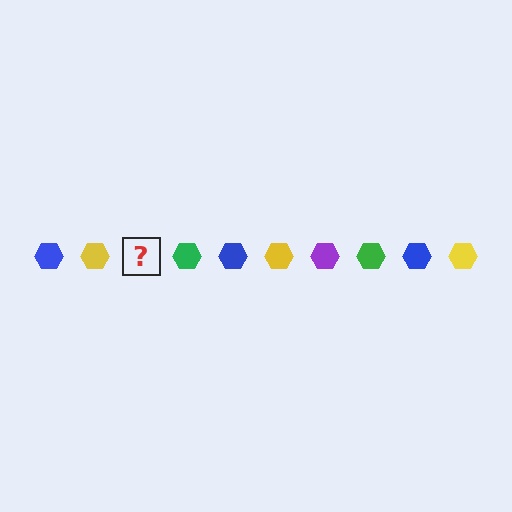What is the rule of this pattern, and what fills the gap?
The rule is that the pattern cycles through blue, yellow, purple, green hexagons. The gap should be filled with a purple hexagon.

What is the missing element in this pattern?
The missing element is a purple hexagon.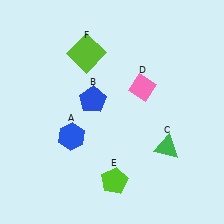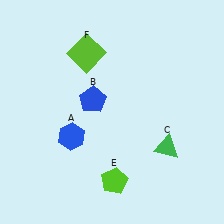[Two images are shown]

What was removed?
The pink diamond (D) was removed in Image 2.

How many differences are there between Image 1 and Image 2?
There is 1 difference between the two images.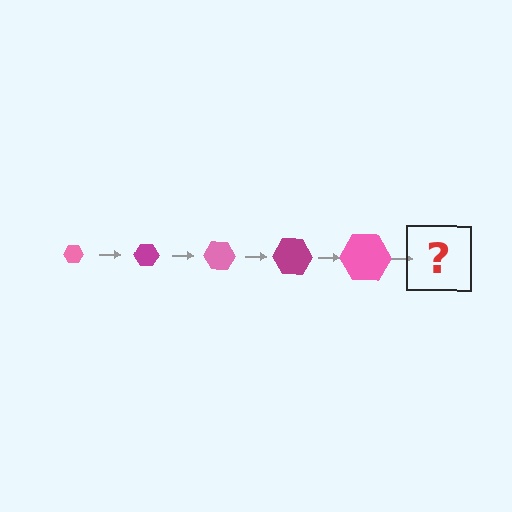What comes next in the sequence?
The next element should be a magenta hexagon, larger than the previous one.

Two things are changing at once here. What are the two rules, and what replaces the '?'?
The two rules are that the hexagon grows larger each step and the color cycles through pink and magenta. The '?' should be a magenta hexagon, larger than the previous one.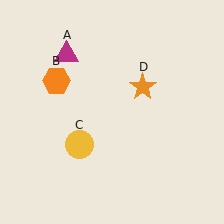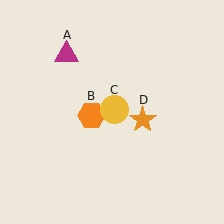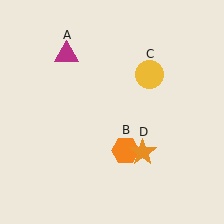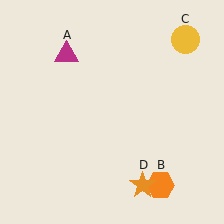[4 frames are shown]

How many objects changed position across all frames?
3 objects changed position: orange hexagon (object B), yellow circle (object C), orange star (object D).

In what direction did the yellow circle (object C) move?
The yellow circle (object C) moved up and to the right.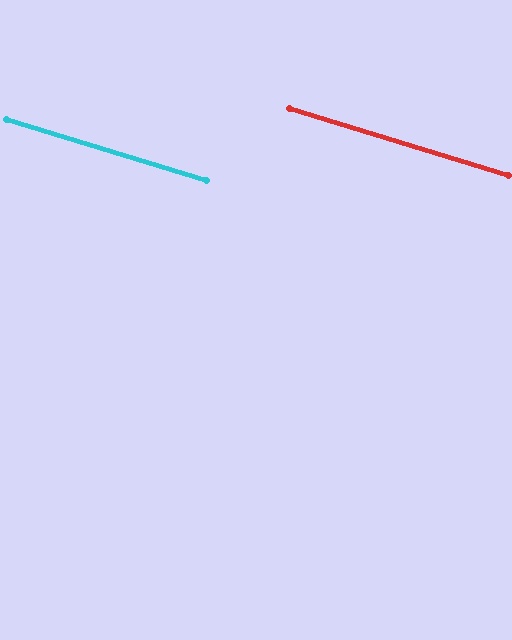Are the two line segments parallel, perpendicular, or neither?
Parallel — their directions differ by only 0.0°.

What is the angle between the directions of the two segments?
Approximately 0 degrees.